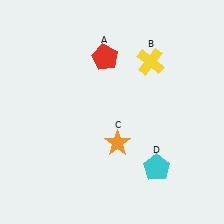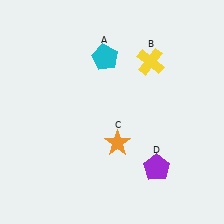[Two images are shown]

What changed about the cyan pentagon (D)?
In Image 1, D is cyan. In Image 2, it changed to purple.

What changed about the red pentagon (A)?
In Image 1, A is red. In Image 2, it changed to cyan.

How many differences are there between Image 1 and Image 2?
There are 2 differences between the two images.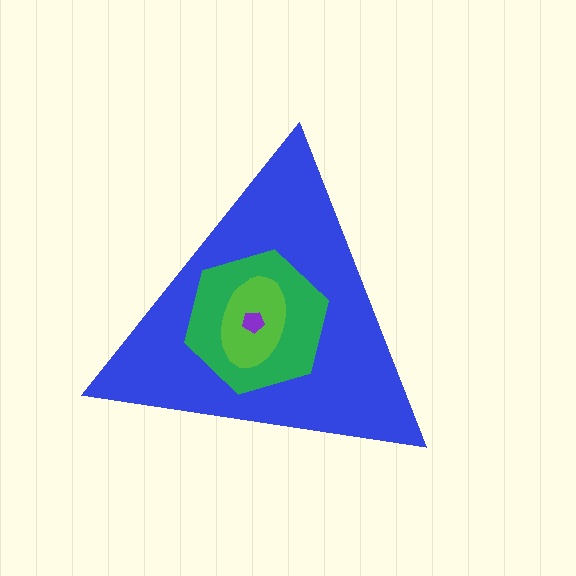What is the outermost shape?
The blue triangle.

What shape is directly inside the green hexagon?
The lime ellipse.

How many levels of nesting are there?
4.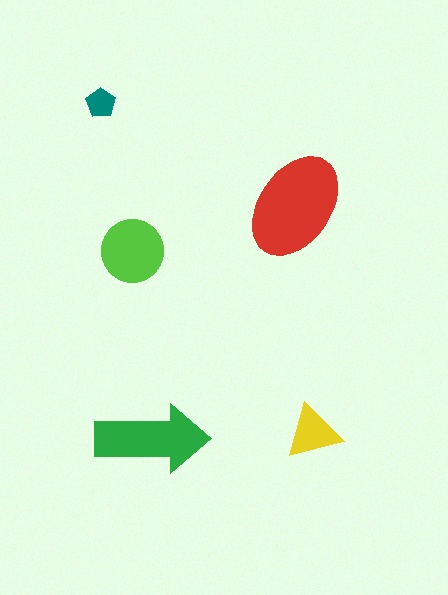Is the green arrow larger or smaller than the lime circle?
Larger.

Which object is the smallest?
The teal pentagon.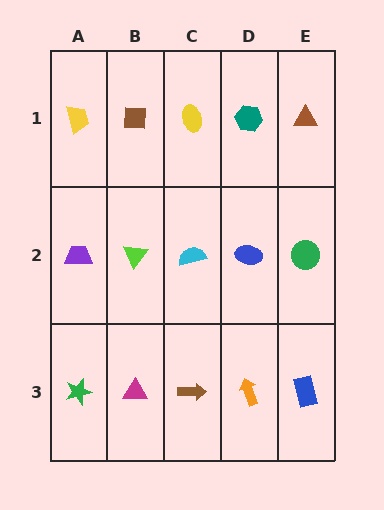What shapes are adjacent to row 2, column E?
A brown triangle (row 1, column E), a blue rectangle (row 3, column E), a blue ellipse (row 2, column D).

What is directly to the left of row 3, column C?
A magenta triangle.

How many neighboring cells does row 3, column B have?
3.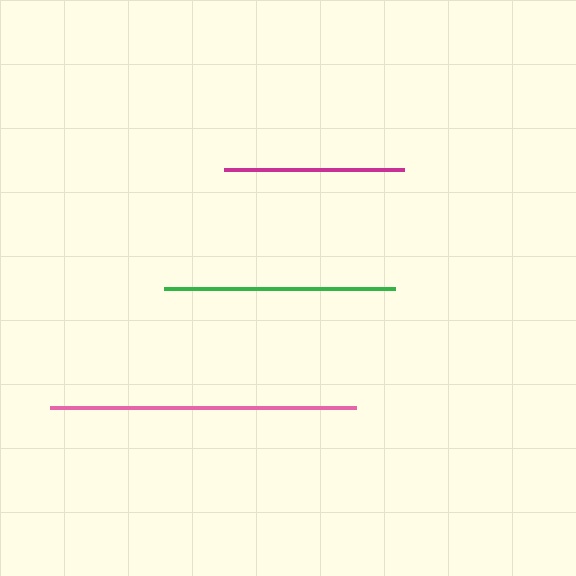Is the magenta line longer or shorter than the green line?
The green line is longer than the magenta line.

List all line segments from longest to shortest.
From longest to shortest: pink, green, magenta.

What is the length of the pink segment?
The pink segment is approximately 306 pixels long.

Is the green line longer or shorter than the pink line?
The pink line is longer than the green line.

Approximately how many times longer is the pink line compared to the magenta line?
The pink line is approximately 1.7 times the length of the magenta line.